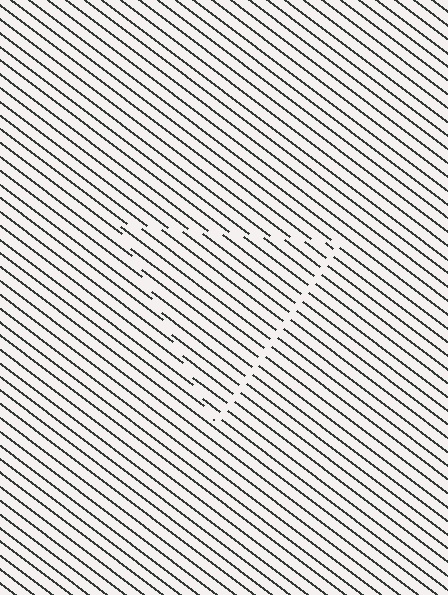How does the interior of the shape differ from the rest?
The interior of the shape contains the same grating, shifted by half a period — the contour is defined by the phase discontinuity where line-ends from the inner and outer gratings abut.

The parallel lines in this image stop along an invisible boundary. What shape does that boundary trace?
An illusory triangle. The interior of the shape contains the same grating, shifted by half a period — the contour is defined by the phase discontinuity where line-ends from the inner and outer gratings abut.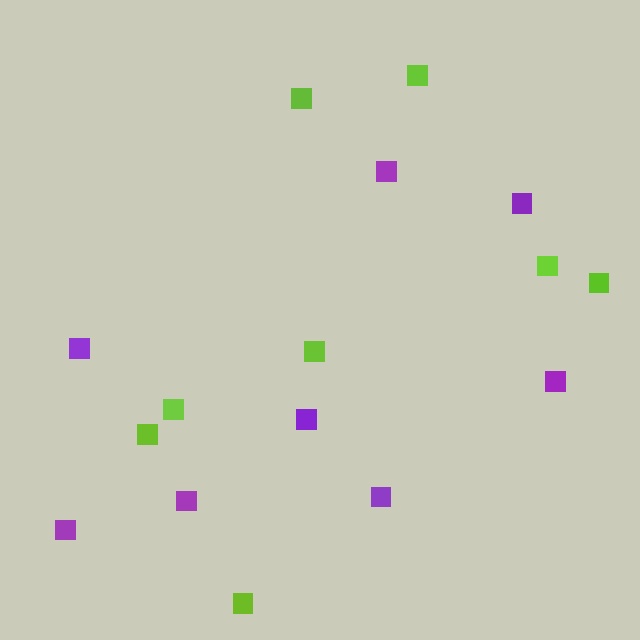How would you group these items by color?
There are 2 groups: one group of purple squares (8) and one group of lime squares (8).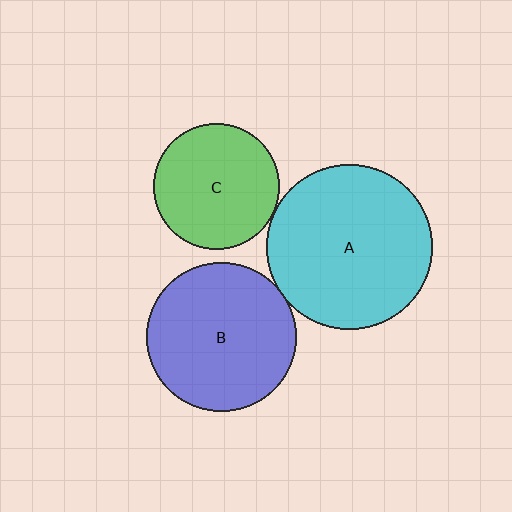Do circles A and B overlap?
Yes.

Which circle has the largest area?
Circle A (cyan).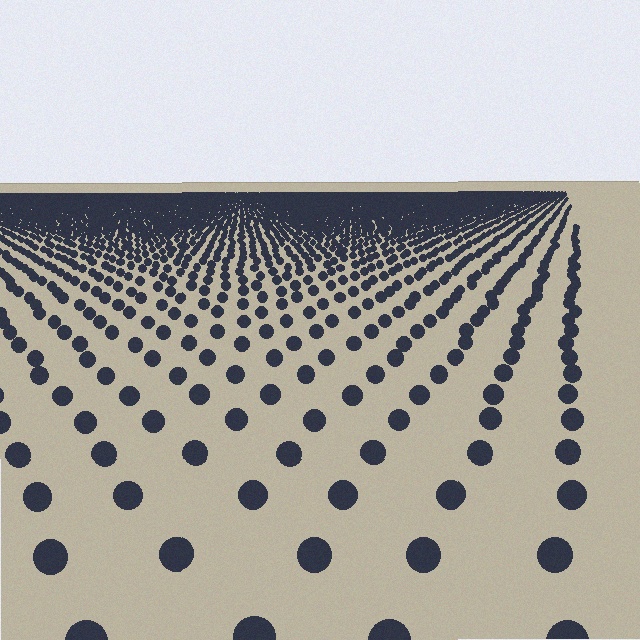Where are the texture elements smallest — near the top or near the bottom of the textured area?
Near the top.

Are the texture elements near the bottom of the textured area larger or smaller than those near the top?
Larger. Near the bottom, elements are closer to the viewer and appear at a bigger on-screen size.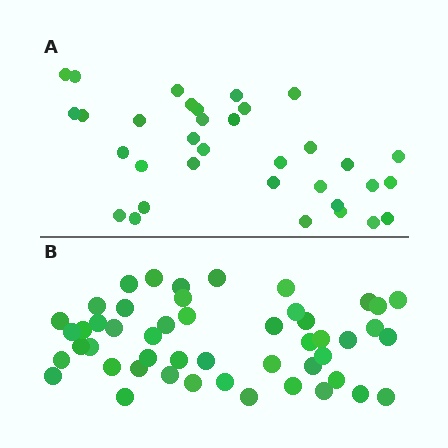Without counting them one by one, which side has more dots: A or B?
Region B (the bottom region) has more dots.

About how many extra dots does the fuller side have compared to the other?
Region B has approximately 15 more dots than region A.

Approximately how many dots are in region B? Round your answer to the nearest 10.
About 50 dots. (The exact count is 49, which rounds to 50.)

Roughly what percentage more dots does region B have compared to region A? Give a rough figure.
About 45% more.